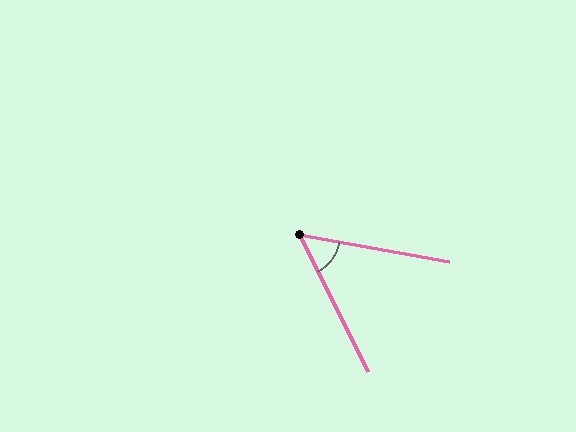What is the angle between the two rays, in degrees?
Approximately 53 degrees.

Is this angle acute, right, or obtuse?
It is acute.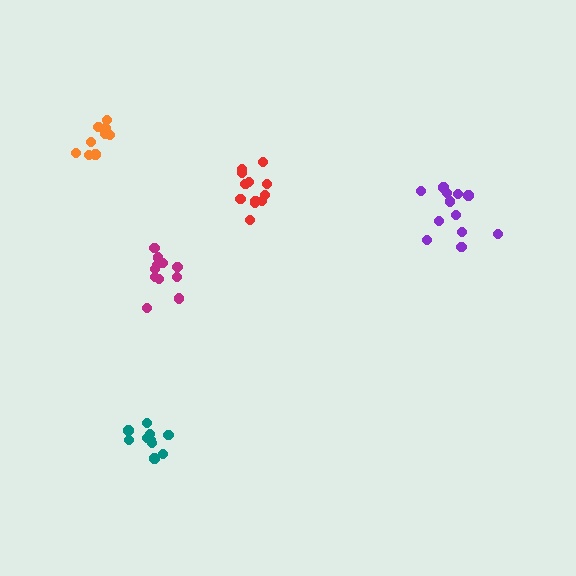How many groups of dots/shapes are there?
There are 5 groups.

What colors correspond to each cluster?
The clusters are colored: purple, orange, red, teal, magenta.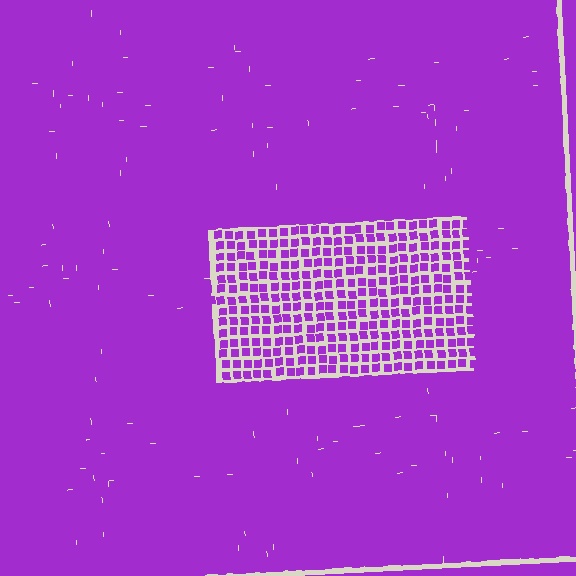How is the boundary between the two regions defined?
The boundary is defined by a change in element density (approximately 2.4x ratio). All elements are the same color, size, and shape.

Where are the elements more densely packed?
The elements are more densely packed outside the rectangle boundary.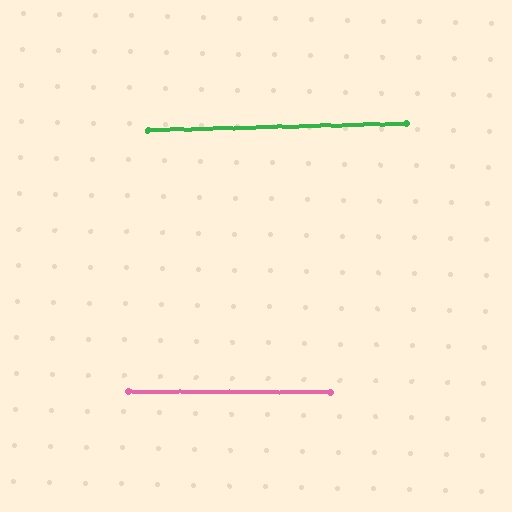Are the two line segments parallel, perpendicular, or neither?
Parallel — their directions differ by only 1.5°.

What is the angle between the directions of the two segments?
Approximately 1 degree.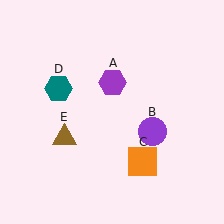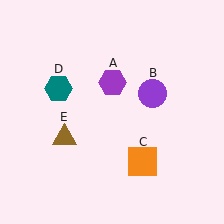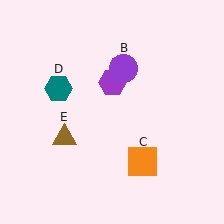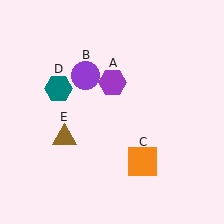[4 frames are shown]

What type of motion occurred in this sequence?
The purple circle (object B) rotated counterclockwise around the center of the scene.